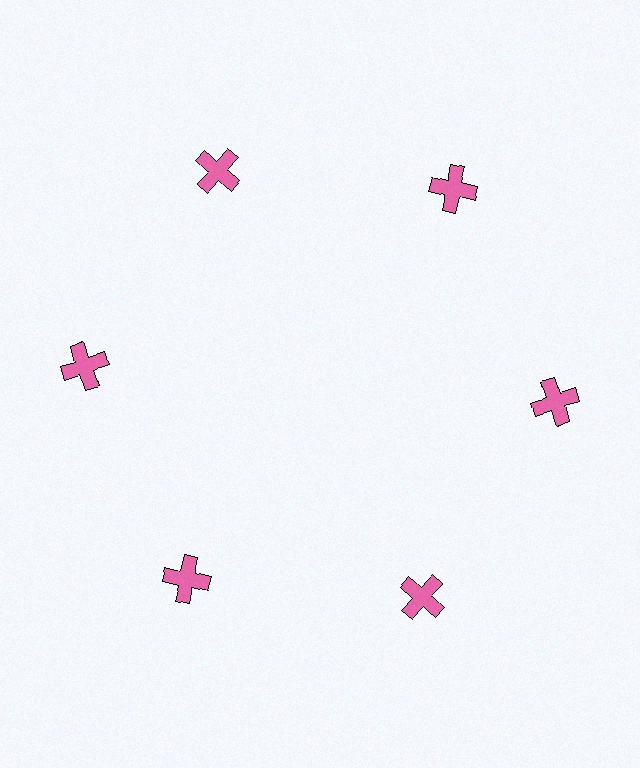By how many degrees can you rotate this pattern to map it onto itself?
The pattern maps onto itself every 60 degrees of rotation.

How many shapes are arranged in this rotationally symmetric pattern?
There are 6 shapes, arranged in 6 groups of 1.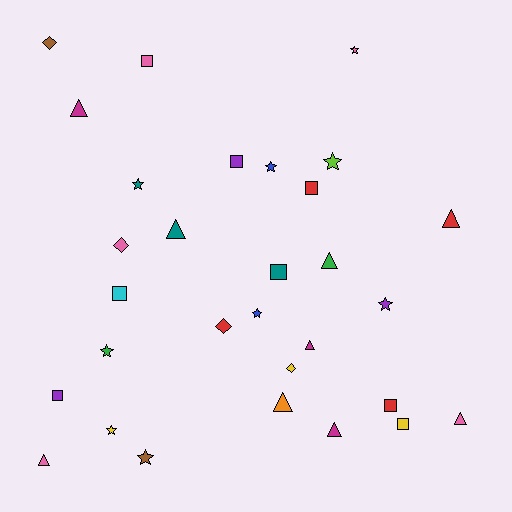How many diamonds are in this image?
There are 4 diamonds.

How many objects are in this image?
There are 30 objects.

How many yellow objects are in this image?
There are 3 yellow objects.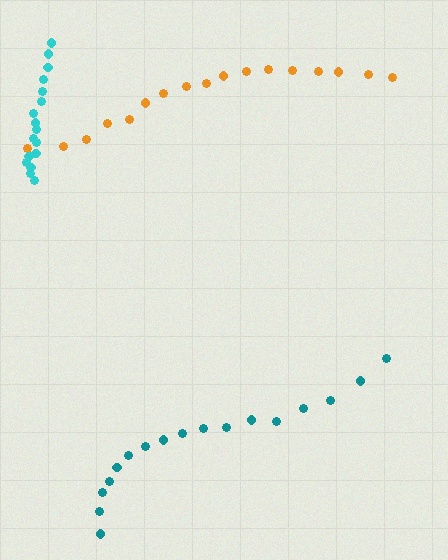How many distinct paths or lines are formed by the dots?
There are 3 distinct paths.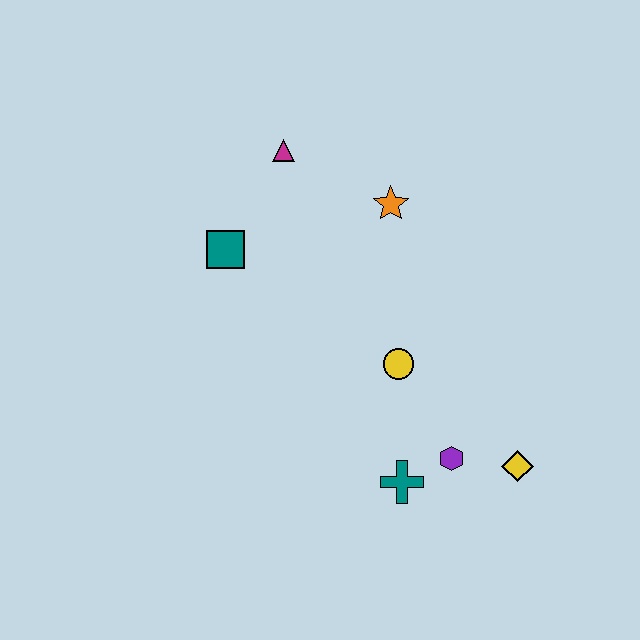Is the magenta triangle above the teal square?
Yes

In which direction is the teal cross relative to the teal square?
The teal cross is below the teal square.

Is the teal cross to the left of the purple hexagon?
Yes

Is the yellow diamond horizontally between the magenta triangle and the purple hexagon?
No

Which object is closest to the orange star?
The magenta triangle is closest to the orange star.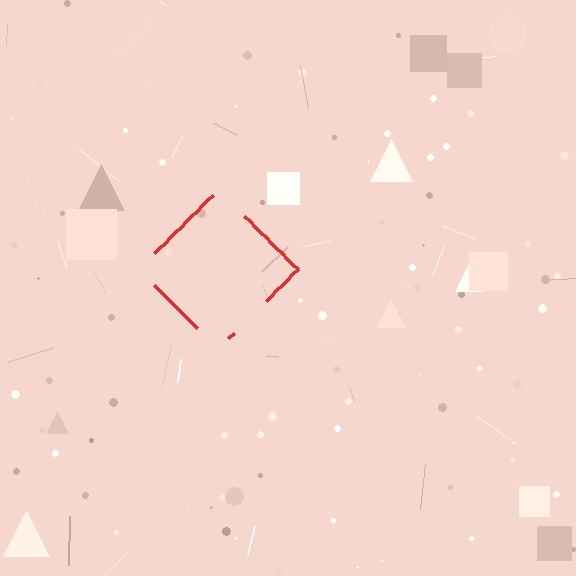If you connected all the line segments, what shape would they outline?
They would outline a diamond.